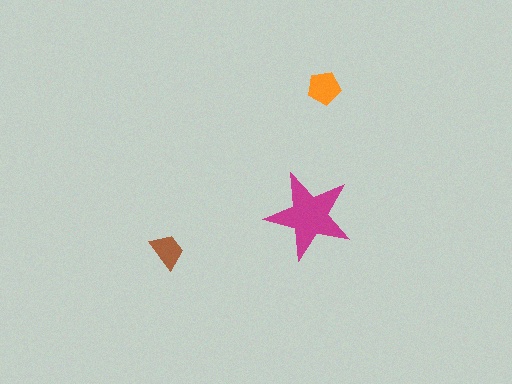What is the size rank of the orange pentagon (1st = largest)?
2nd.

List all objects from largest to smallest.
The magenta star, the orange pentagon, the brown trapezoid.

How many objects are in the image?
There are 3 objects in the image.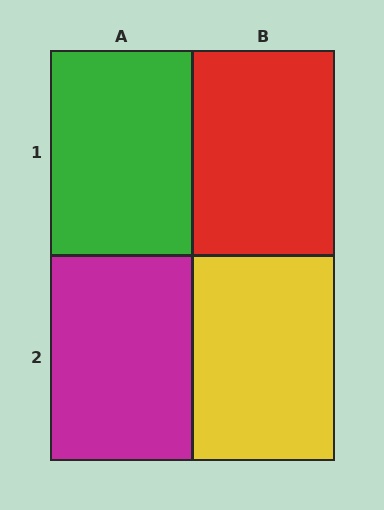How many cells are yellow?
1 cell is yellow.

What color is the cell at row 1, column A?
Green.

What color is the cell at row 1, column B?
Red.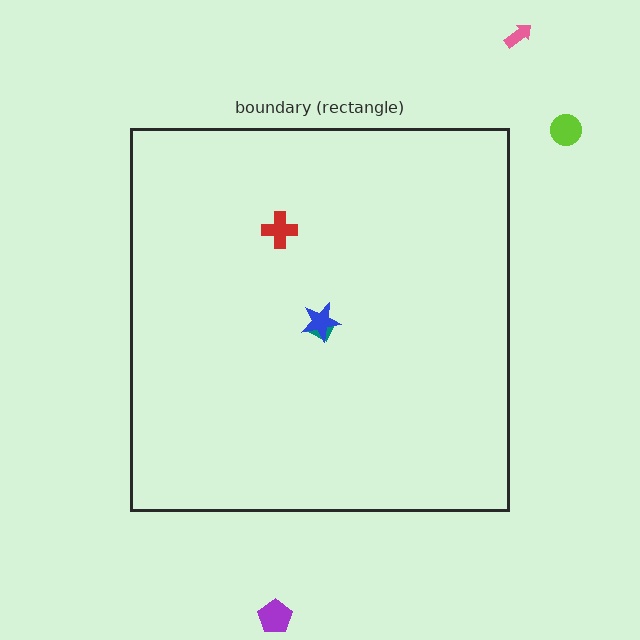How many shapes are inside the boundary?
3 inside, 3 outside.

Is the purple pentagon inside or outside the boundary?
Outside.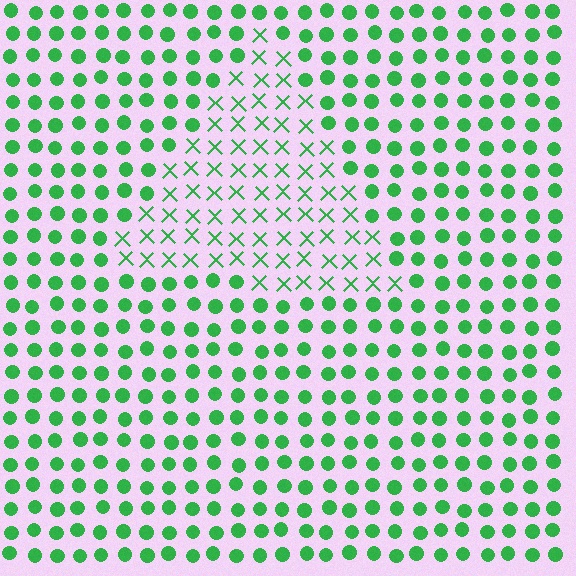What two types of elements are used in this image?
The image uses X marks inside the triangle region and circles outside it.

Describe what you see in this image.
The image is filled with small green elements arranged in a uniform grid. A triangle-shaped region contains X marks, while the surrounding area contains circles. The boundary is defined purely by the change in element shape.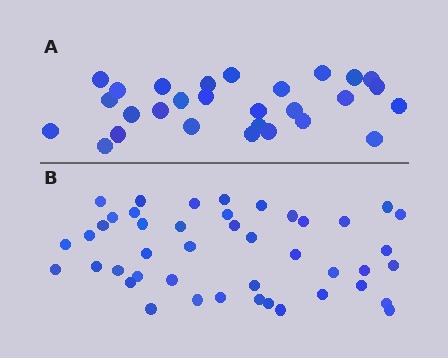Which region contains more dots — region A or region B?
Region B (the bottom region) has more dots.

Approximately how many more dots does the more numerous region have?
Region B has approximately 15 more dots than region A.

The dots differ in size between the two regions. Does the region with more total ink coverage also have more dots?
No. Region A has more total ink coverage because its dots are larger, but region B actually contains more individual dots. Total area can be misleading — the number of items is what matters here.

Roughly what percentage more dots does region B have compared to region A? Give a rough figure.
About 55% more.